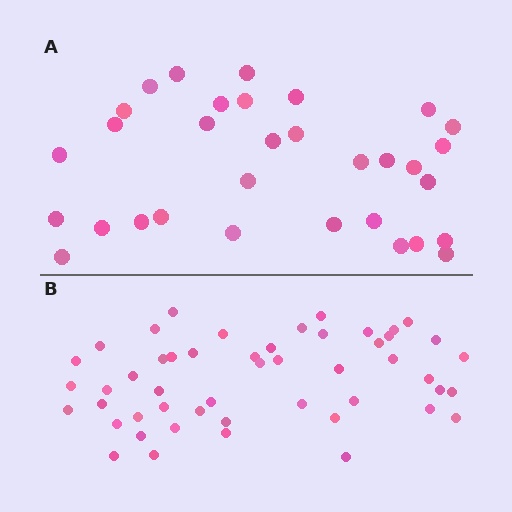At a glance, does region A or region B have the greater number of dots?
Region B (the bottom region) has more dots.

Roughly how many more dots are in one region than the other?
Region B has approximately 20 more dots than region A.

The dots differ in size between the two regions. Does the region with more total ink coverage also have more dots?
No. Region A has more total ink coverage because its dots are larger, but region B actually contains more individual dots. Total area can be misleading — the number of items is what matters here.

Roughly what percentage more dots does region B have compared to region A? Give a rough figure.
About 55% more.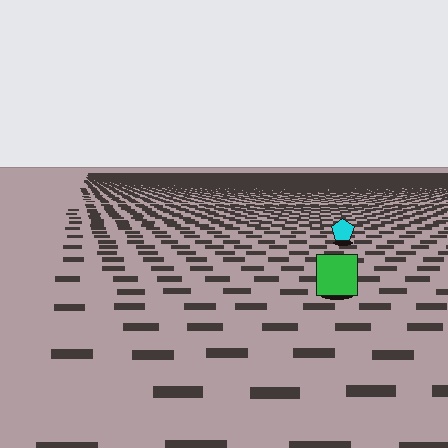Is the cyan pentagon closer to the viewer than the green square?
No. The green square is closer — you can tell from the texture gradient: the ground texture is coarser near it.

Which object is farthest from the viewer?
The cyan pentagon is farthest from the viewer. It appears smaller and the ground texture around it is denser.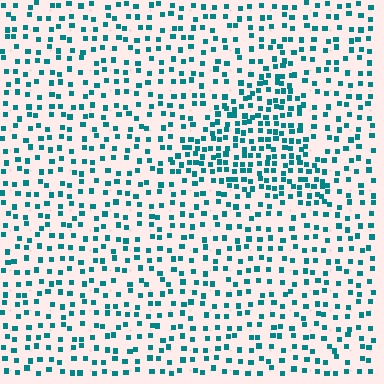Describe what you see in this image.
The image contains small teal elements arranged at two different densities. A triangle-shaped region is visible where the elements are more densely packed than the surrounding area.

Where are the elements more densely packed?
The elements are more densely packed inside the triangle boundary.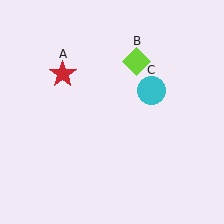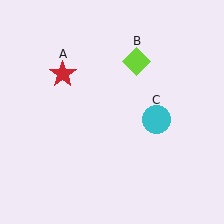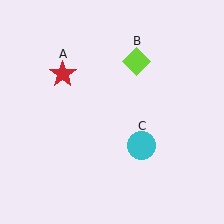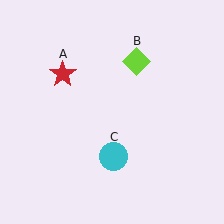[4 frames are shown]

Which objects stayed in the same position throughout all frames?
Red star (object A) and lime diamond (object B) remained stationary.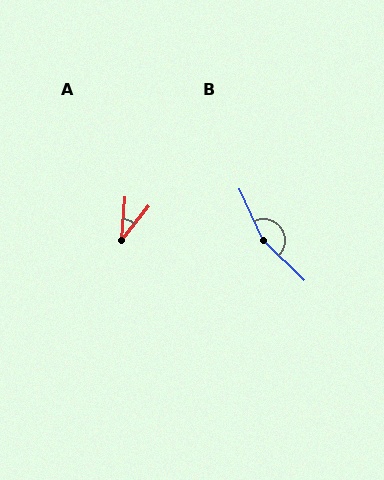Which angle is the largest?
B, at approximately 159 degrees.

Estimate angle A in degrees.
Approximately 34 degrees.